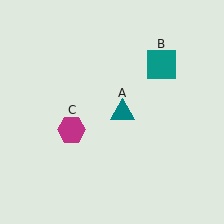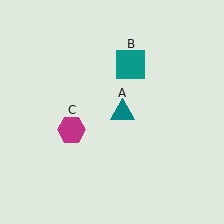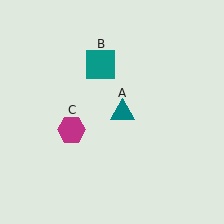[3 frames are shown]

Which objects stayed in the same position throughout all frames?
Teal triangle (object A) and magenta hexagon (object C) remained stationary.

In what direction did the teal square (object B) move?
The teal square (object B) moved left.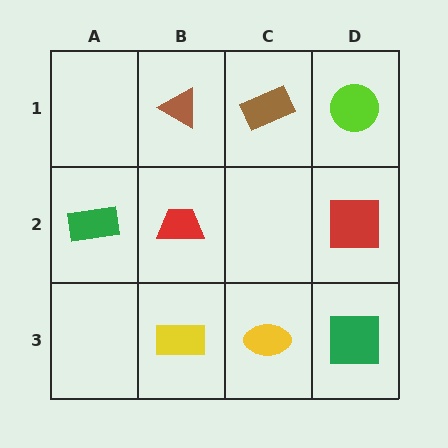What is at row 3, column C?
A yellow ellipse.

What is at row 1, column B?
A brown triangle.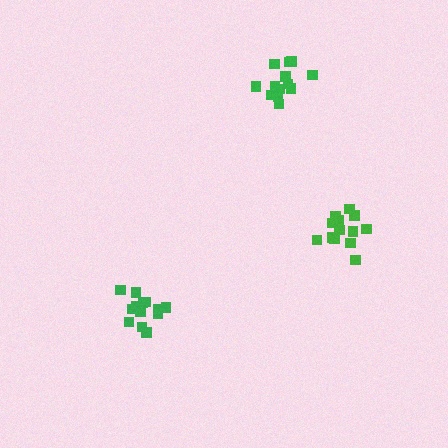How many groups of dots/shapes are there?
There are 3 groups.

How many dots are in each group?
Group 1: 13 dots, Group 2: 13 dots, Group 3: 13 dots (39 total).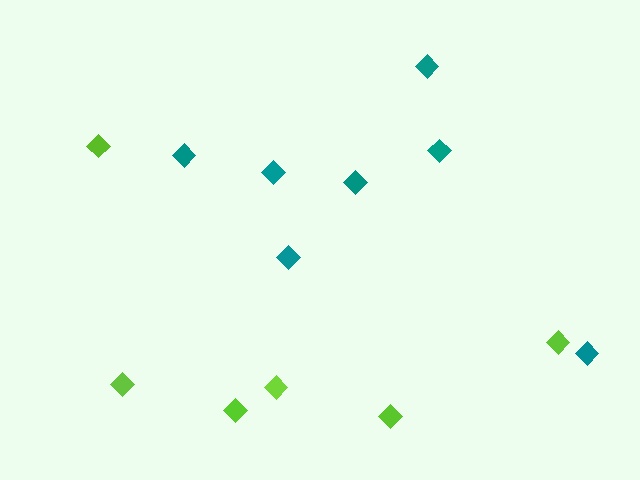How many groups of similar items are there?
There are 2 groups: one group of teal diamonds (7) and one group of lime diamonds (6).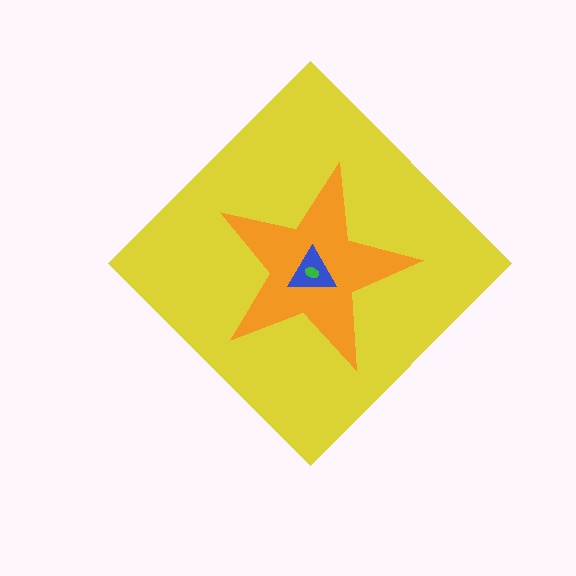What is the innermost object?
The green ellipse.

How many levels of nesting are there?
4.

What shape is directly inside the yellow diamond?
The orange star.